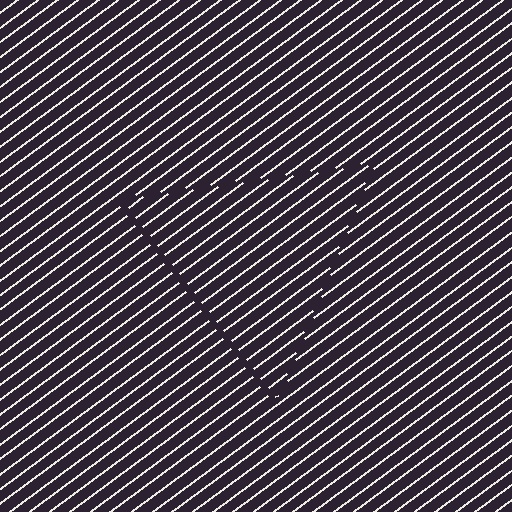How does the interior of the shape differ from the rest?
The interior of the shape contains the same grating, shifted by half a period — the contour is defined by the phase discontinuity where line-ends from the inner and outer gratings abut.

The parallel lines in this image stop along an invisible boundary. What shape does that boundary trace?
An illusory triangle. The interior of the shape contains the same grating, shifted by half a period — the contour is defined by the phase discontinuity where line-ends from the inner and outer gratings abut.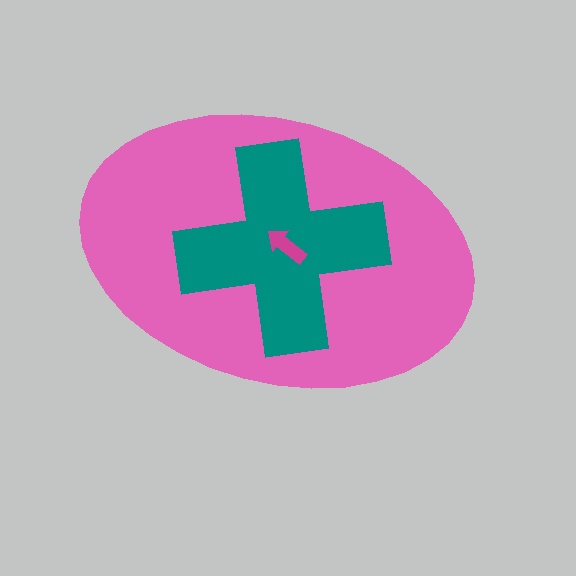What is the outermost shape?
The pink ellipse.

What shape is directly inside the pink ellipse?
The teal cross.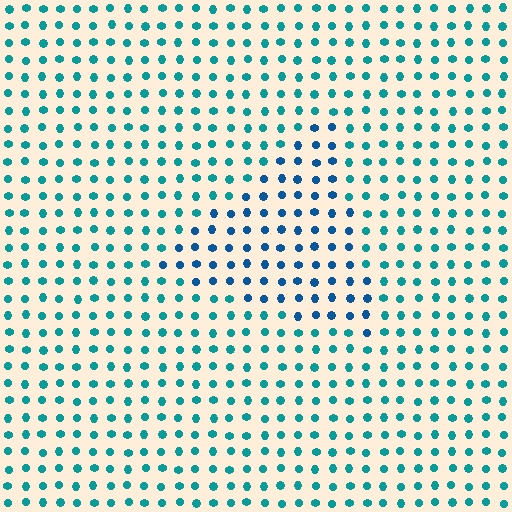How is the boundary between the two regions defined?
The boundary is defined purely by a slight shift in hue (about 30 degrees). Spacing, size, and orientation are identical on both sides.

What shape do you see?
I see a triangle.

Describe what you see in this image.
The image is filled with small teal elements in a uniform arrangement. A triangle-shaped region is visible where the elements are tinted to a slightly different hue, forming a subtle color boundary.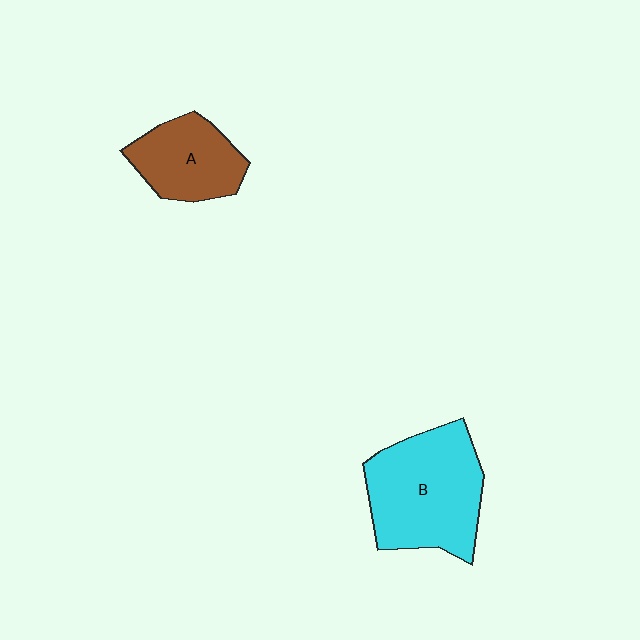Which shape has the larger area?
Shape B (cyan).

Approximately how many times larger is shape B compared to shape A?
Approximately 1.7 times.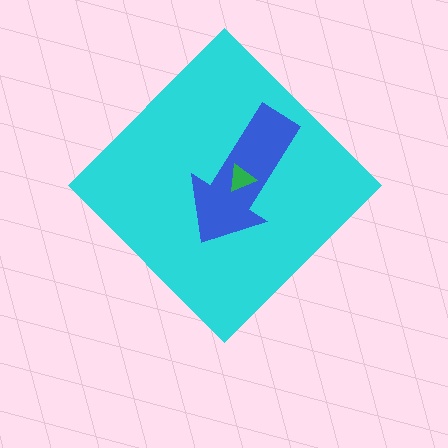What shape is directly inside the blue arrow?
The green triangle.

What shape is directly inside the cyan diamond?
The blue arrow.